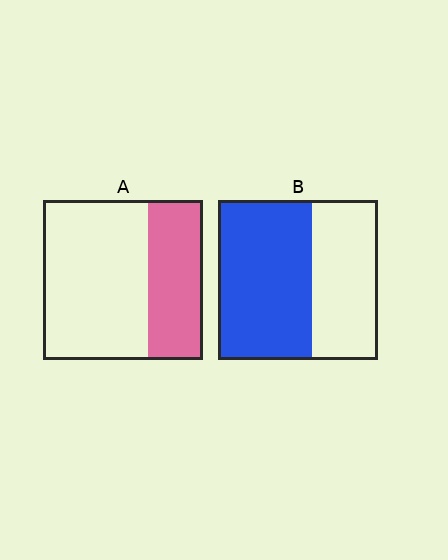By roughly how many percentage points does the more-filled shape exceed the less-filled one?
By roughly 25 percentage points (B over A).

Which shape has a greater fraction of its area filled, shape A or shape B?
Shape B.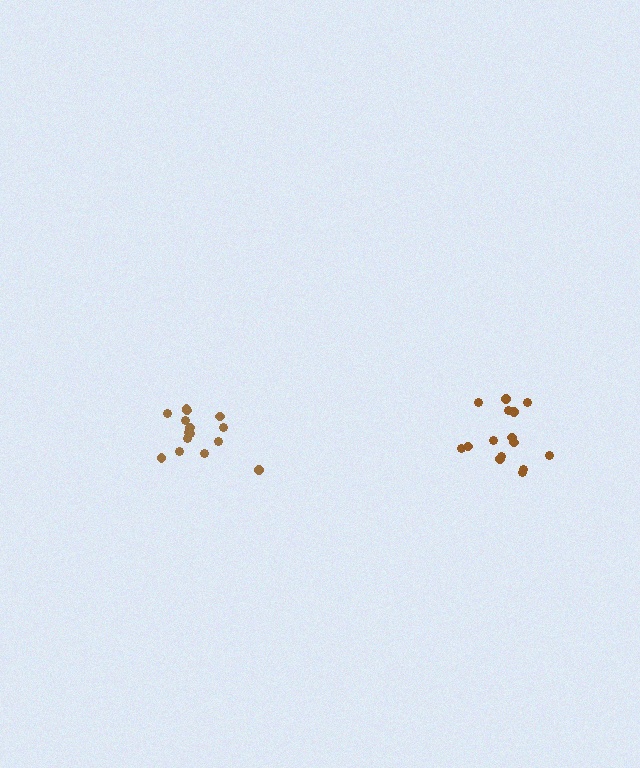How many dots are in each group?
Group 1: 15 dots, Group 2: 15 dots (30 total).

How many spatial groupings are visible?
There are 2 spatial groupings.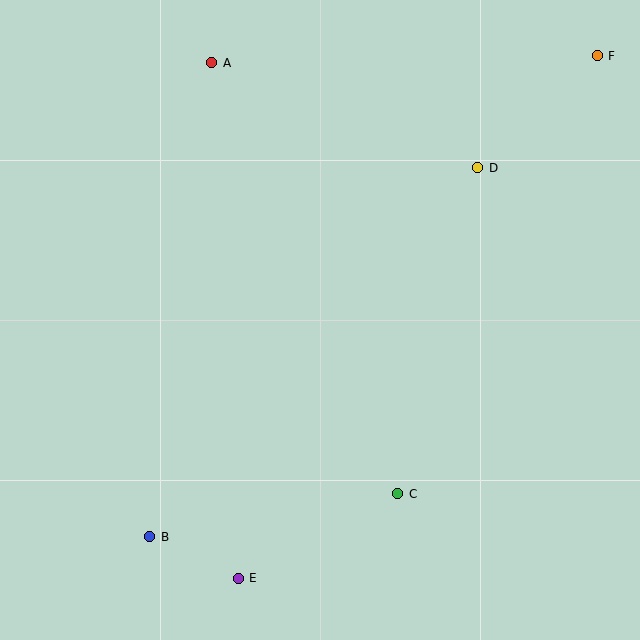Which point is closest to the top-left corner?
Point A is closest to the top-left corner.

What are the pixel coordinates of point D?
Point D is at (478, 168).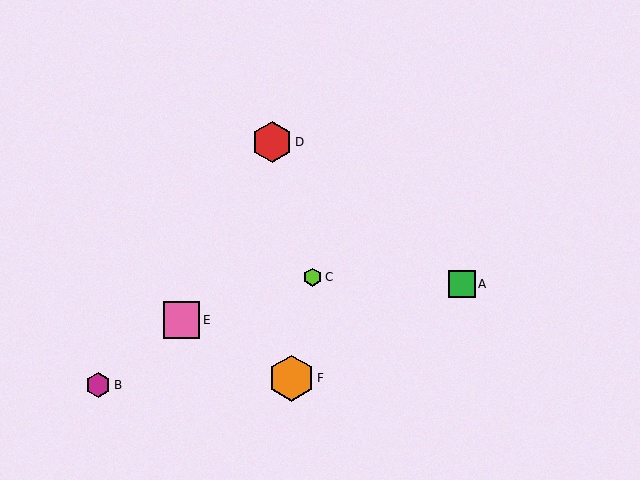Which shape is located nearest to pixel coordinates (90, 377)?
The magenta hexagon (labeled B) at (98, 385) is nearest to that location.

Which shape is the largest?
The orange hexagon (labeled F) is the largest.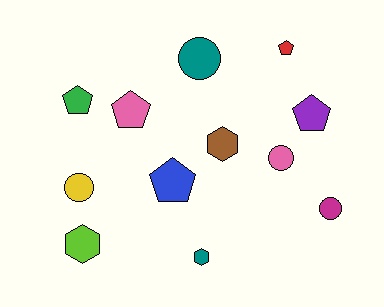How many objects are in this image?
There are 12 objects.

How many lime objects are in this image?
There is 1 lime object.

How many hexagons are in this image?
There are 3 hexagons.